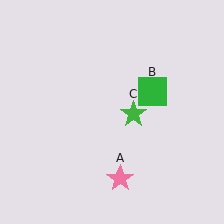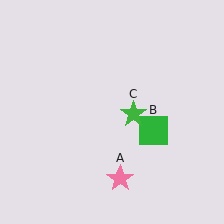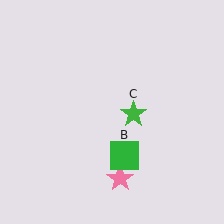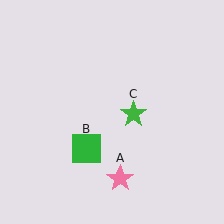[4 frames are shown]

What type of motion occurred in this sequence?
The green square (object B) rotated clockwise around the center of the scene.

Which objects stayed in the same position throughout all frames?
Pink star (object A) and green star (object C) remained stationary.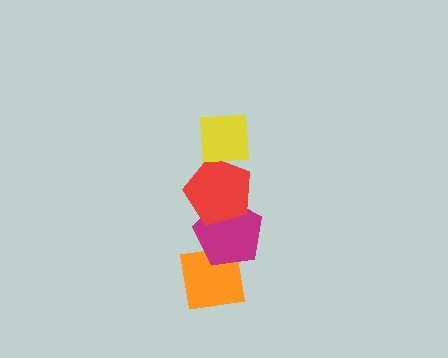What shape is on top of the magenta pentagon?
The red pentagon is on top of the magenta pentagon.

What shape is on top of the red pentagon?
The yellow square is on top of the red pentagon.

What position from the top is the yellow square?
The yellow square is 1st from the top.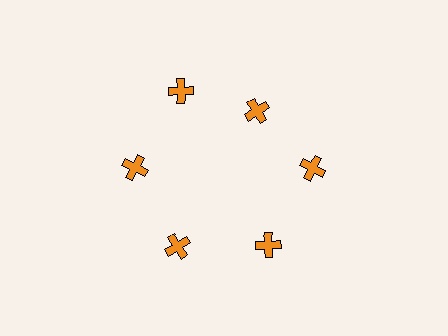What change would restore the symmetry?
The symmetry would be restored by moving it outward, back onto the ring so that all 6 crosses sit at equal angles and equal distance from the center.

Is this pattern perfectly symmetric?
No. The 6 orange crosses are arranged in a ring, but one element near the 1 o'clock position is pulled inward toward the center, breaking the 6-fold rotational symmetry.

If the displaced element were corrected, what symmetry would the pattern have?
It would have 6-fold rotational symmetry — the pattern would map onto itself every 60 degrees.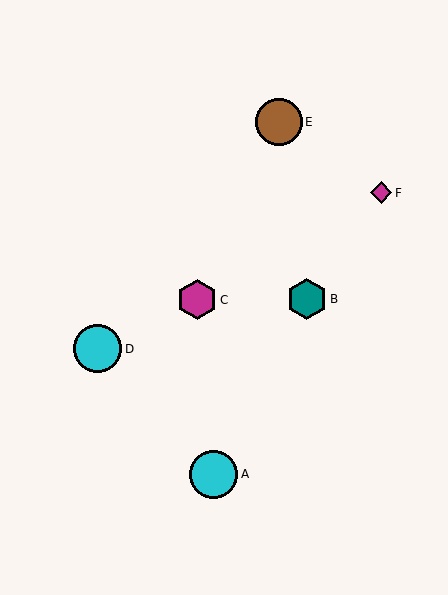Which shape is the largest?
The cyan circle (labeled D) is the largest.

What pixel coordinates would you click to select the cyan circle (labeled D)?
Click at (98, 349) to select the cyan circle D.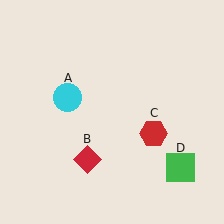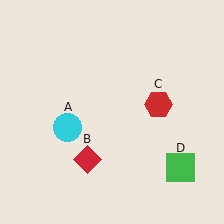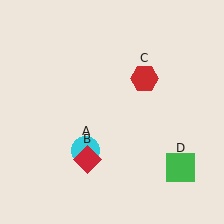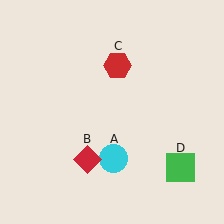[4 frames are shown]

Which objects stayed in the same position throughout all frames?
Red diamond (object B) and green square (object D) remained stationary.